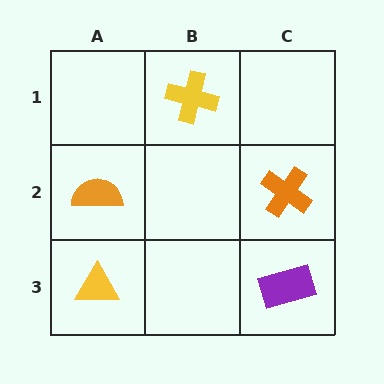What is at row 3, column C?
A purple rectangle.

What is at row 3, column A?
A yellow triangle.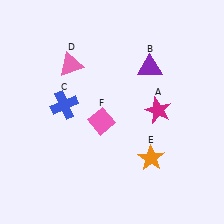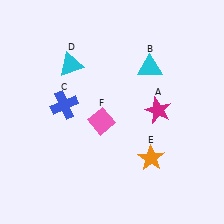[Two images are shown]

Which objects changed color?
B changed from purple to cyan. D changed from pink to cyan.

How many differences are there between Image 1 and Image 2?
There are 2 differences between the two images.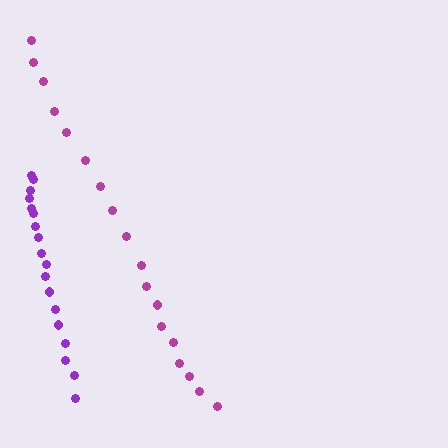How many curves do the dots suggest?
There are 2 distinct paths.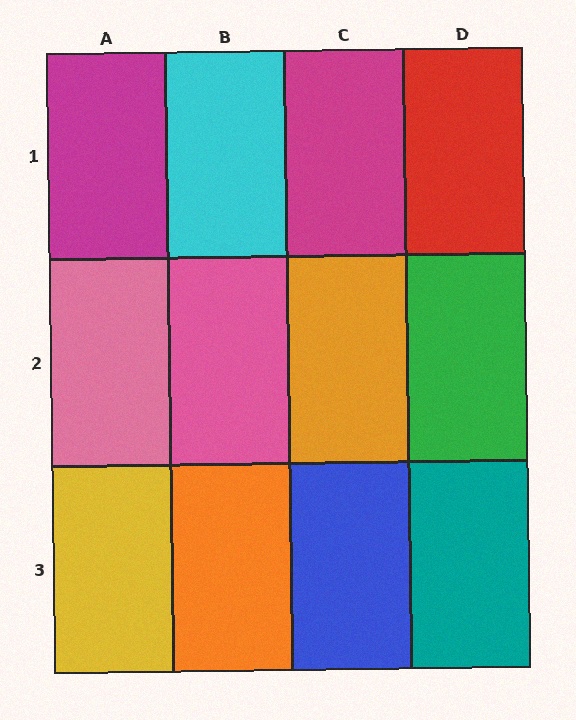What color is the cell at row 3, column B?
Orange.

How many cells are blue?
1 cell is blue.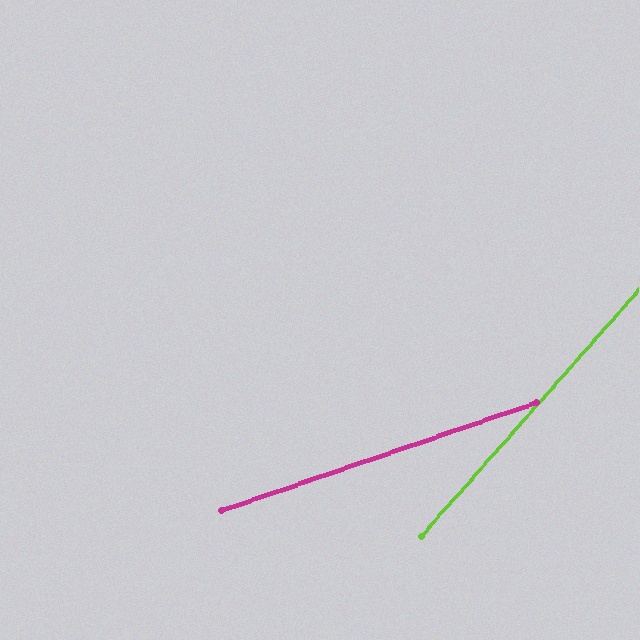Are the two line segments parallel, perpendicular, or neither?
Neither parallel nor perpendicular — they differ by about 30°.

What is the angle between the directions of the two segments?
Approximately 30 degrees.